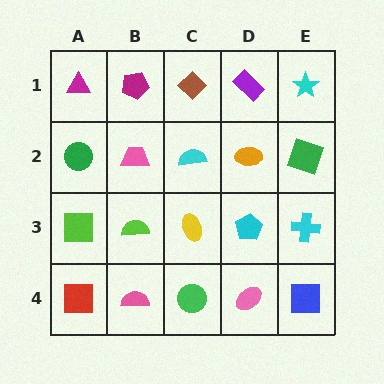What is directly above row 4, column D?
A cyan pentagon.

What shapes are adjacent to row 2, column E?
A cyan star (row 1, column E), a cyan cross (row 3, column E), an orange ellipse (row 2, column D).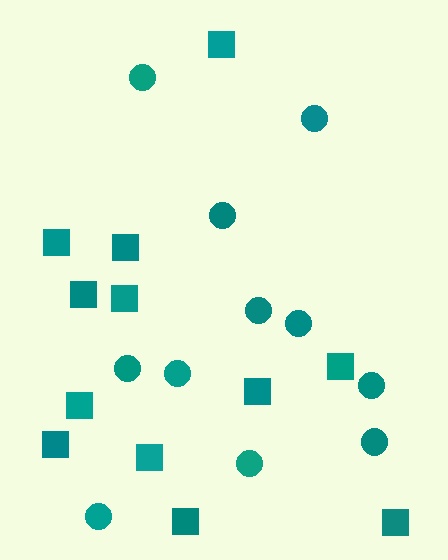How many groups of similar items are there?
There are 2 groups: one group of squares (12) and one group of circles (11).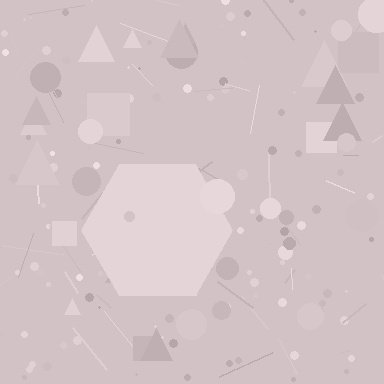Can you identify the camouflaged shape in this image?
The camouflaged shape is a hexagon.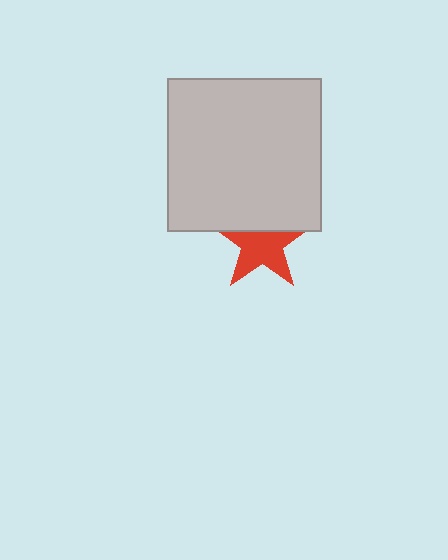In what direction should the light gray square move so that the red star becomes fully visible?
The light gray square should move up. That is the shortest direction to clear the overlap and leave the red star fully visible.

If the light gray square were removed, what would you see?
You would see the complete red star.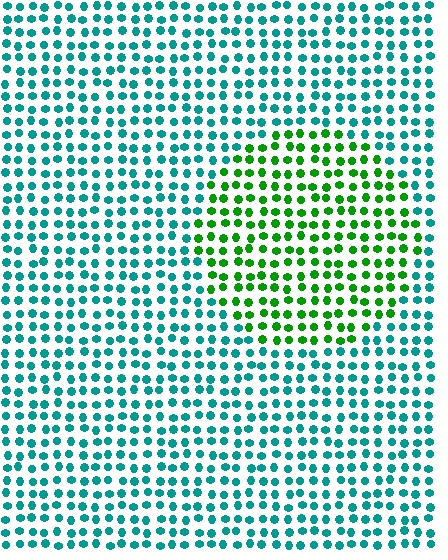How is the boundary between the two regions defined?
The boundary is defined purely by a slight shift in hue (about 55 degrees). Spacing, size, and orientation are identical on both sides.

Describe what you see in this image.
The image is filled with small teal elements in a uniform arrangement. A circle-shaped region is visible where the elements are tinted to a slightly different hue, forming a subtle color boundary.